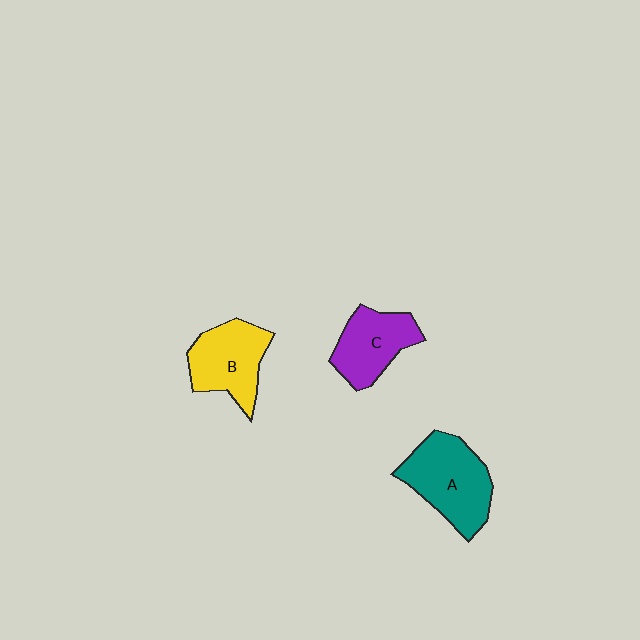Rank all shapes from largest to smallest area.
From largest to smallest: A (teal), B (yellow), C (purple).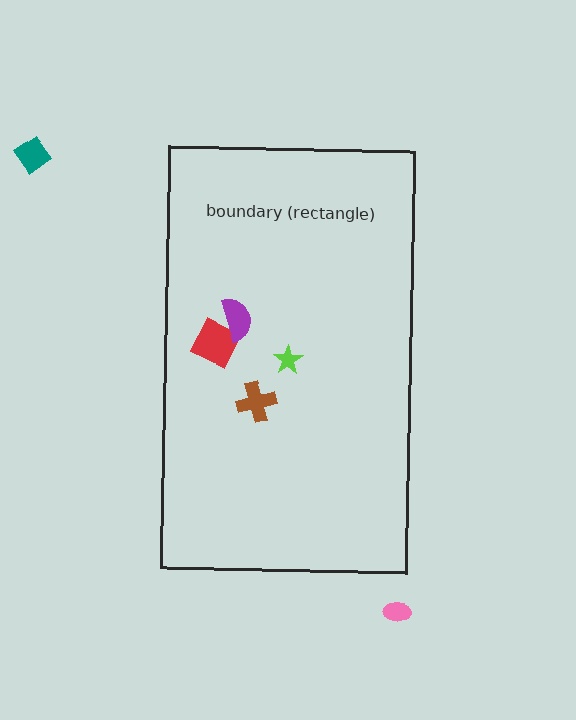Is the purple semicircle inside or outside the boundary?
Inside.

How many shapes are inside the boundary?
4 inside, 2 outside.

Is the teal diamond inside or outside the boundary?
Outside.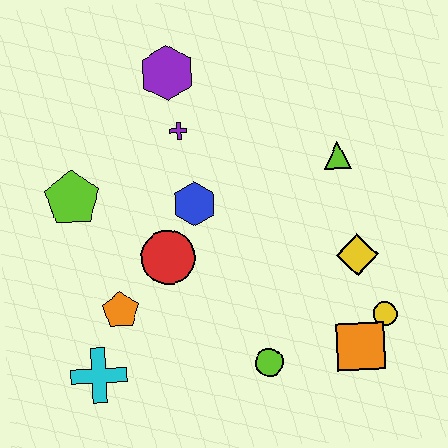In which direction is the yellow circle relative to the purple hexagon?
The yellow circle is below the purple hexagon.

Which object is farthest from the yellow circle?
The lime pentagon is farthest from the yellow circle.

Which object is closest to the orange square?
The yellow circle is closest to the orange square.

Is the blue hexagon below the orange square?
No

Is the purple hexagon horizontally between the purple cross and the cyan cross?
Yes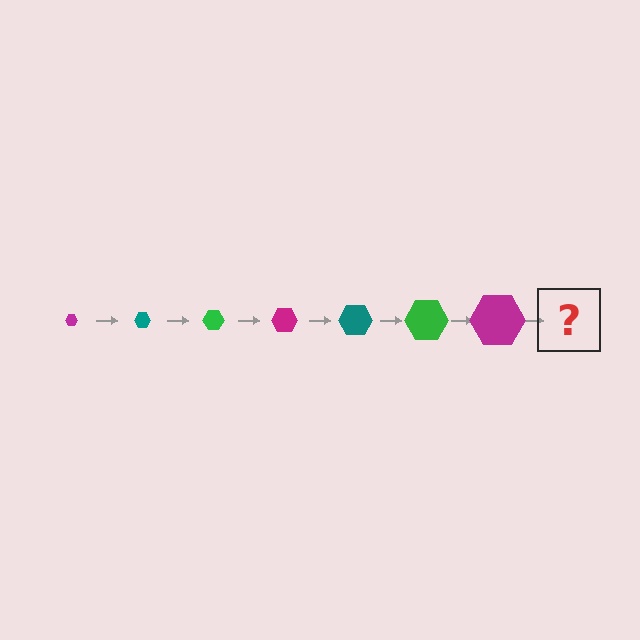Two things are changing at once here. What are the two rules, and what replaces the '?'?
The two rules are that the hexagon grows larger each step and the color cycles through magenta, teal, and green. The '?' should be a teal hexagon, larger than the previous one.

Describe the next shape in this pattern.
It should be a teal hexagon, larger than the previous one.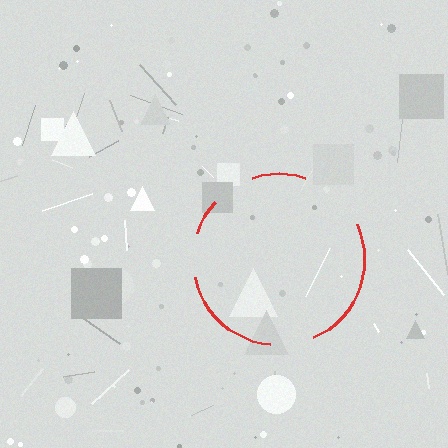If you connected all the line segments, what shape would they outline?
They would outline a circle.